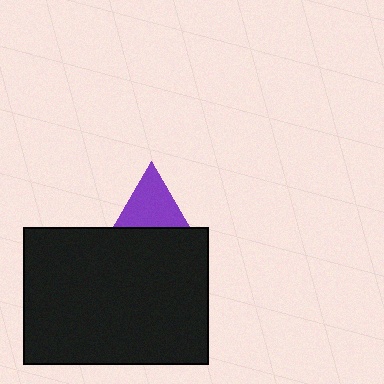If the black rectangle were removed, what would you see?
You would see the complete purple triangle.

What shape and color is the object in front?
The object in front is a black rectangle.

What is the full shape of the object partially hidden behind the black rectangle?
The partially hidden object is a purple triangle.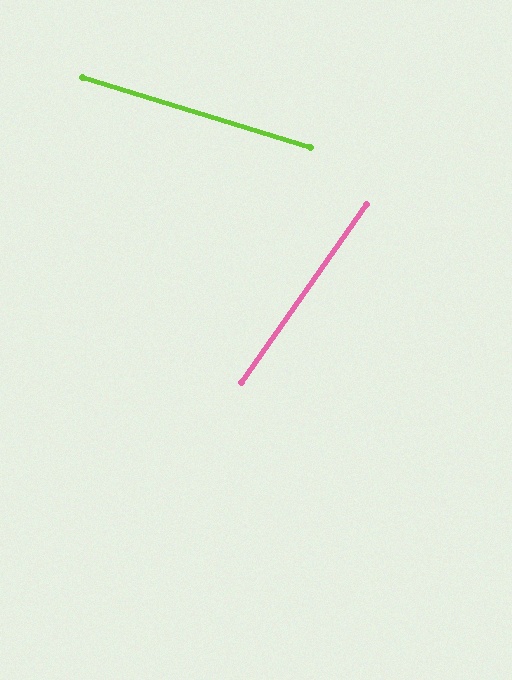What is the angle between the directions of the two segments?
Approximately 72 degrees.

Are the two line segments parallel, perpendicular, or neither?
Neither parallel nor perpendicular — they differ by about 72°.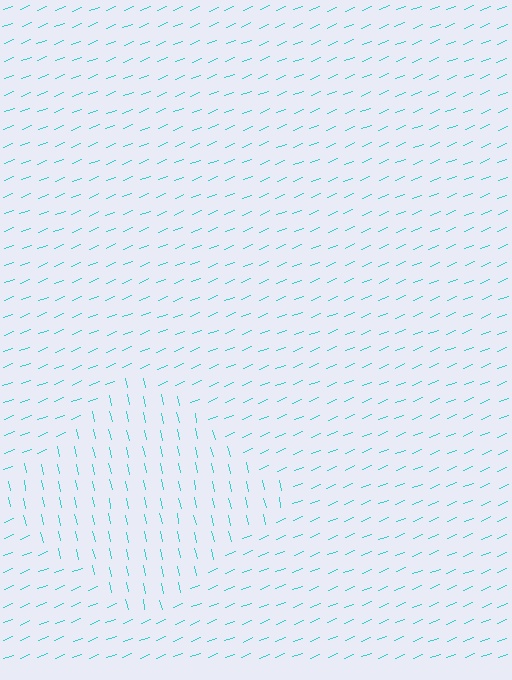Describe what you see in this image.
The image is filled with small cyan line segments. A diamond region in the image has lines oriented differently from the surrounding lines, creating a visible texture boundary.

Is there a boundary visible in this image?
Yes, there is a texture boundary formed by a change in line orientation.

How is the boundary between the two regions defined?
The boundary is defined purely by a change in line orientation (approximately 81 degrees difference). All lines are the same color and thickness.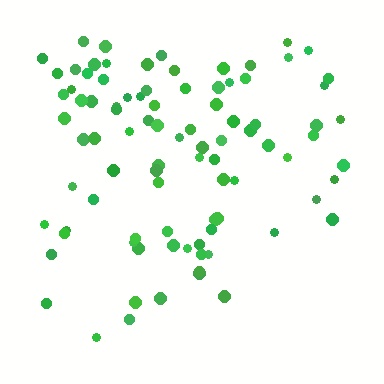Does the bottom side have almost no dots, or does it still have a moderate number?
Still a moderate number, just noticeably fewer than the top.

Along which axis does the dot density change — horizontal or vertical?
Vertical.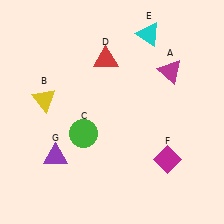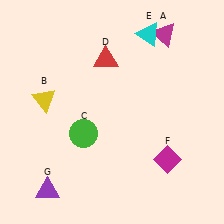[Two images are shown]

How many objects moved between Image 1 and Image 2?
2 objects moved between the two images.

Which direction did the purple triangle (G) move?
The purple triangle (G) moved down.